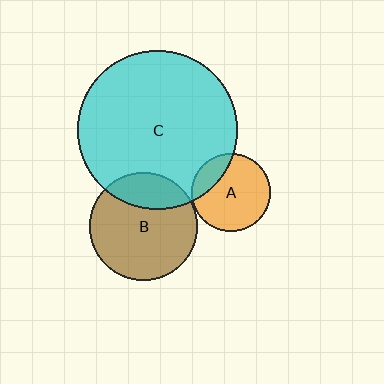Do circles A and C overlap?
Yes.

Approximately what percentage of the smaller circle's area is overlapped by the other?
Approximately 20%.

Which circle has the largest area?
Circle C (cyan).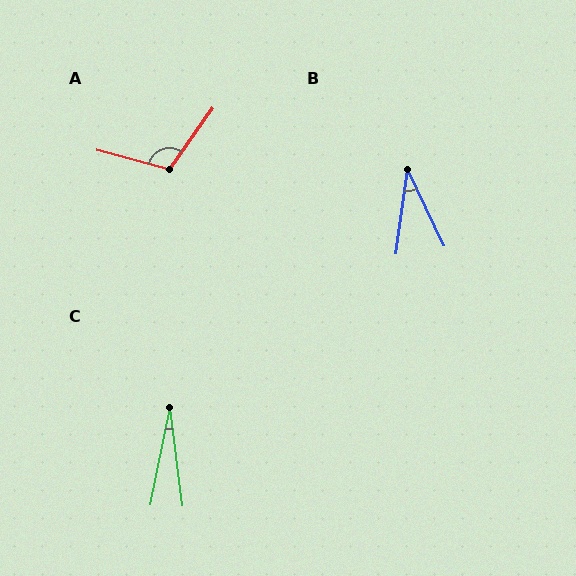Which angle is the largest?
A, at approximately 110 degrees.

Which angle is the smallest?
C, at approximately 18 degrees.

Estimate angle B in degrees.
Approximately 33 degrees.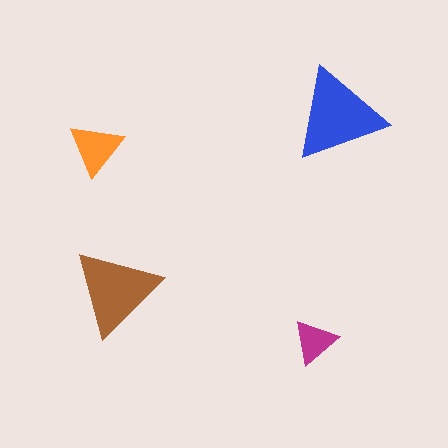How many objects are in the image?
There are 4 objects in the image.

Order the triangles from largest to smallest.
the blue one, the brown one, the orange one, the magenta one.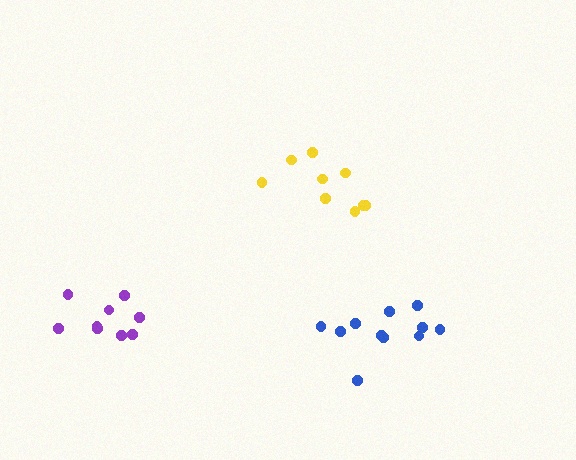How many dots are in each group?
Group 1: 9 dots, Group 2: 11 dots, Group 3: 9 dots (29 total).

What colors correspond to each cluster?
The clusters are colored: yellow, blue, purple.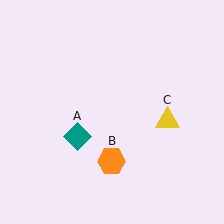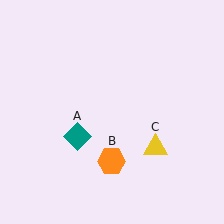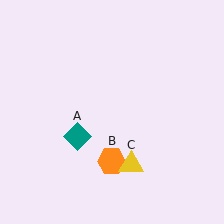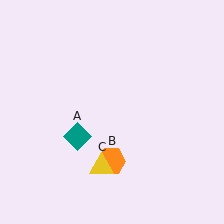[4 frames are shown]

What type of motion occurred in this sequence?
The yellow triangle (object C) rotated clockwise around the center of the scene.